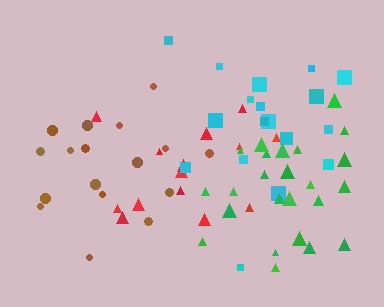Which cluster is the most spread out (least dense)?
Brown.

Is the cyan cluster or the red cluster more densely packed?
Cyan.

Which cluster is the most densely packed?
Green.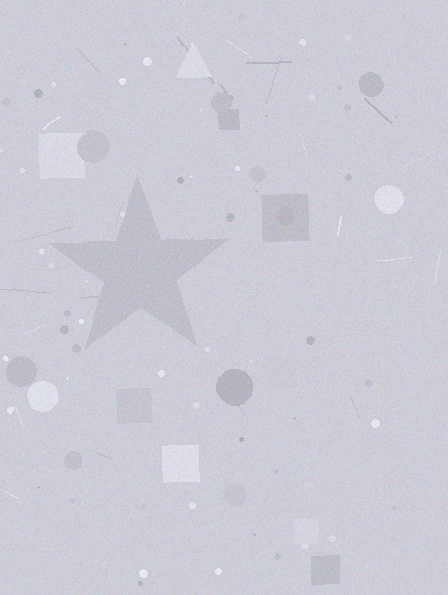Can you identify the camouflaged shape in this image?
The camouflaged shape is a star.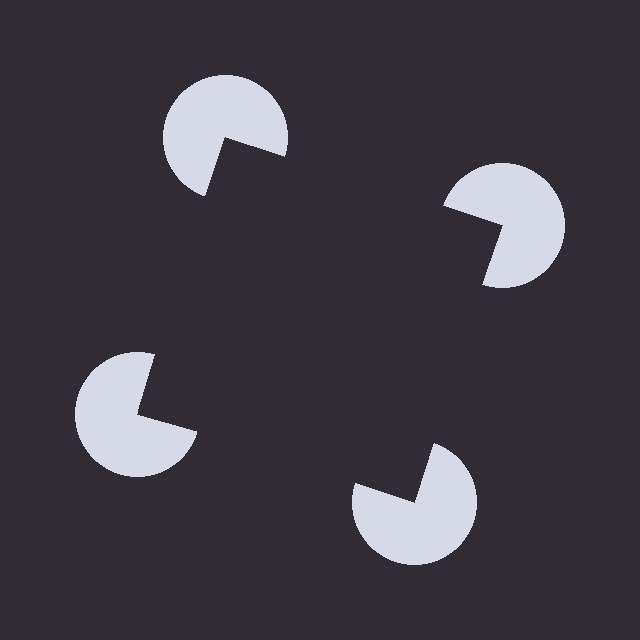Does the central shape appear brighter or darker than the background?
It typically appears slightly darker than the background, even though no actual brightness change is drawn.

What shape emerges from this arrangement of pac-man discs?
An illusory square — its edges are inferred from the aligned wedge cuts in the pac-man discs, not physically drawn.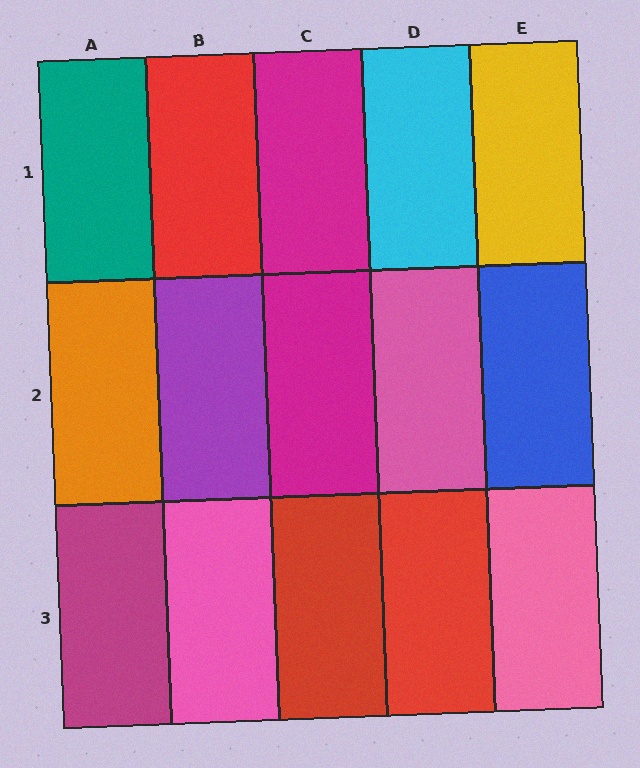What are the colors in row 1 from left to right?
Teal, red, magenta, cyan, yellow.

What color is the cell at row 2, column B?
Purple.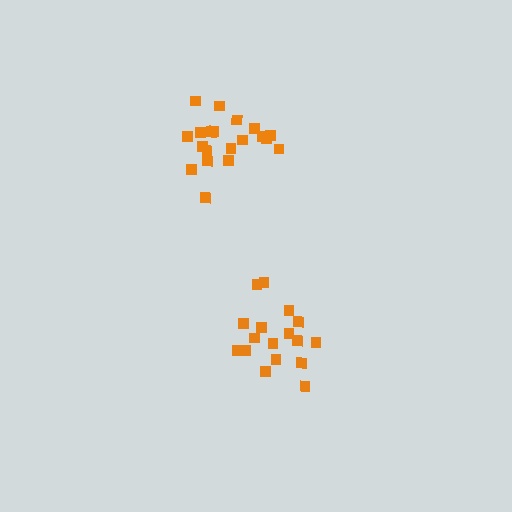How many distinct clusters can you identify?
There are 2 distinct clusters.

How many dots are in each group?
Group 1: 20 dots, Group 2: 17 dots (37 total).